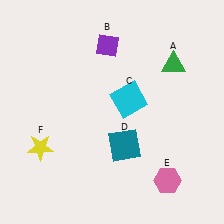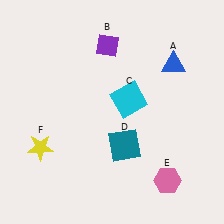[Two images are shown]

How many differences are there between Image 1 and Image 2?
There is 1 difference between the two images.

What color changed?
The triangle (A) changed from green in Image 1 to blue in Image 2.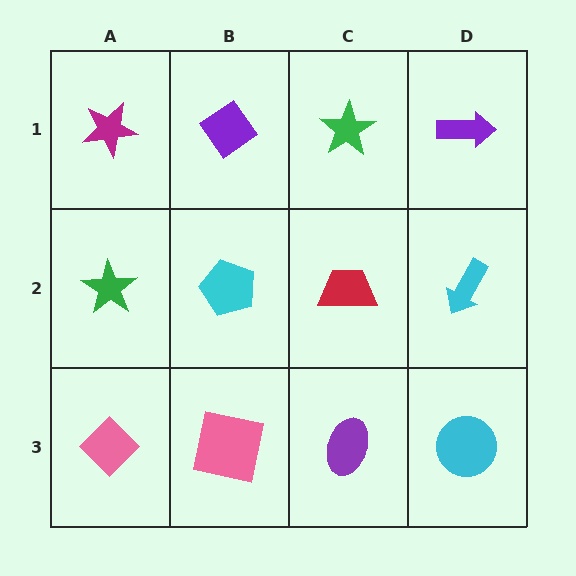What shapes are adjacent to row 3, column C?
A red trapezoid (row 2, column C), a pink square (row 3, column B), a cyan circle (row 3, column D).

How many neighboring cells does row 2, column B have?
4.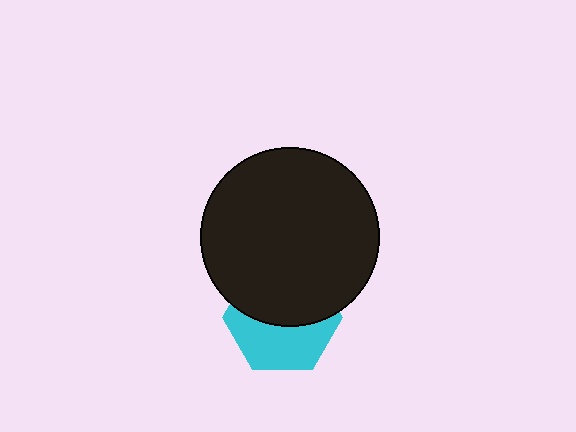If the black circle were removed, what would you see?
You would see the complete cyan hexagon.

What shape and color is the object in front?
The object in front is a black circle.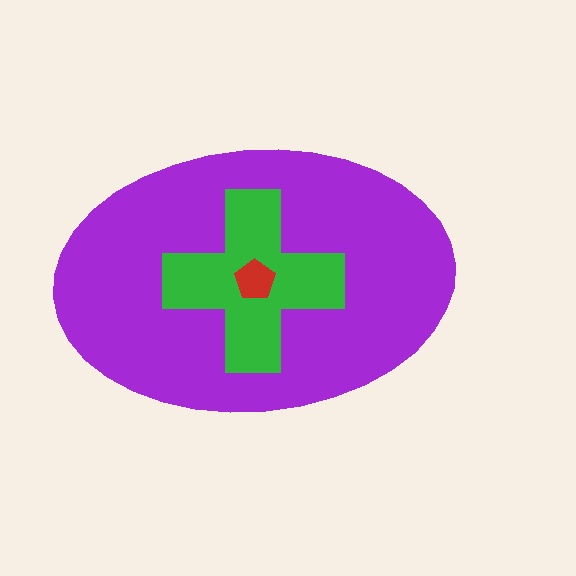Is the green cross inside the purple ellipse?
Yes.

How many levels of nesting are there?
3.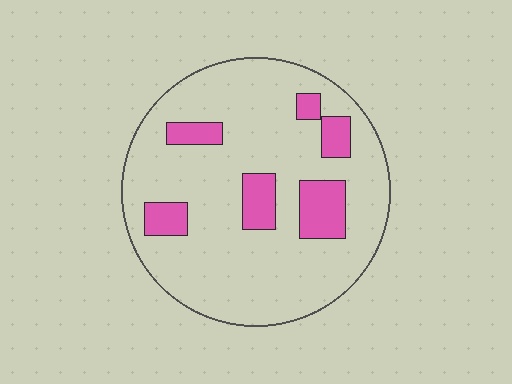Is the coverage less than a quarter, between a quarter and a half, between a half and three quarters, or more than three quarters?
Less than a quarter.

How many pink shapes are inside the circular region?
6.